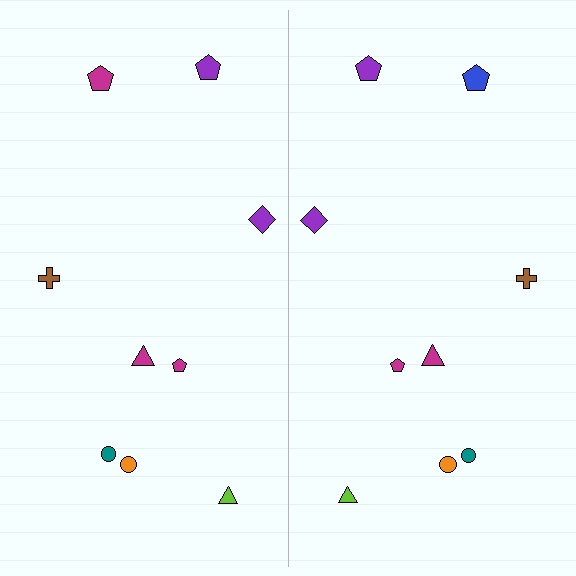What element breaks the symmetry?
The blue pentagon on the right side breaks the symmetry — its mirror counterpart is magenta.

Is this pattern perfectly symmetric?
No, the pattern is not perfectly symmetric. The blue pentagon on the right side breaks the symmetry — its mirror counterpart is magenta.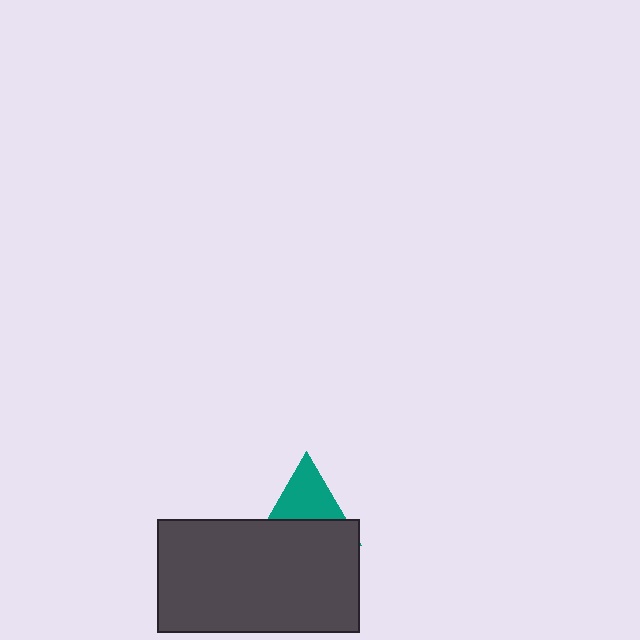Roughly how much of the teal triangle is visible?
About half of it is visible (roughly 53%).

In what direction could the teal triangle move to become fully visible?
The teal triangle could move up. That would shift it out from behind the dark gray rectangle entirely.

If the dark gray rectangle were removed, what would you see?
You would see the complete teal triangle.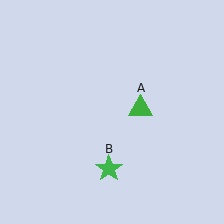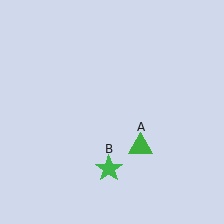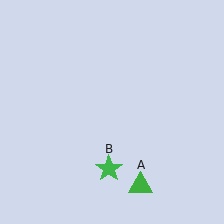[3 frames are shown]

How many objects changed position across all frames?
1 object changed position: green triangle (object A).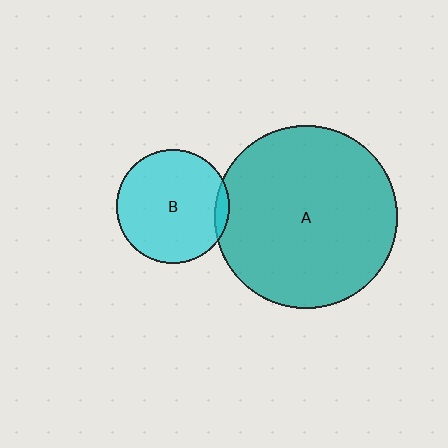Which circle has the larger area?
Circle A (teal).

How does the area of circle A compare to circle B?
Approximately 2.6 times.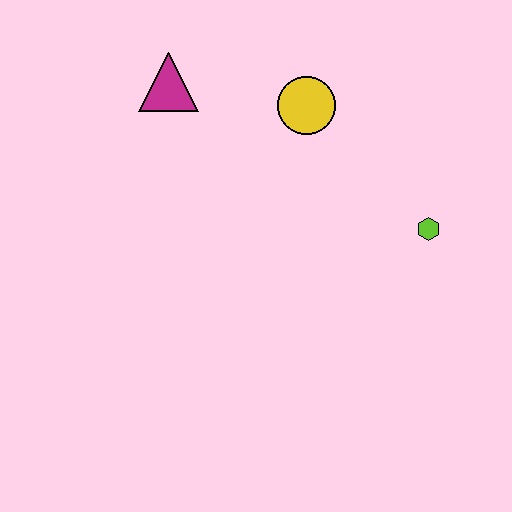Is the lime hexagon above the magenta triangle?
No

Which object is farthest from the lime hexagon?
The magenta triangle is farthest from the lime hexagon.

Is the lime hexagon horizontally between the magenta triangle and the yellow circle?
No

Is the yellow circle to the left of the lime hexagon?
Yes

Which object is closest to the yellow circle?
The magenta triangle is closest to the yellow circle.